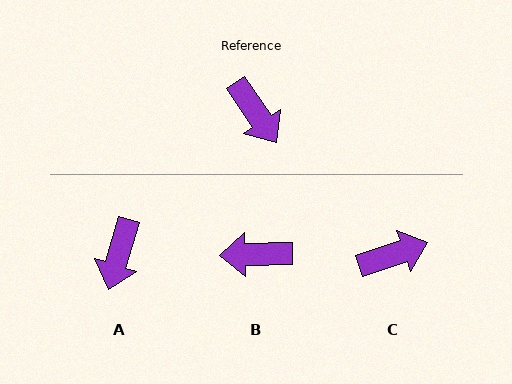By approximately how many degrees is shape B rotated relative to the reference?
Approximately 122 degrees clockwise.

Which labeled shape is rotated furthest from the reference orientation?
B, about 122 degrees away.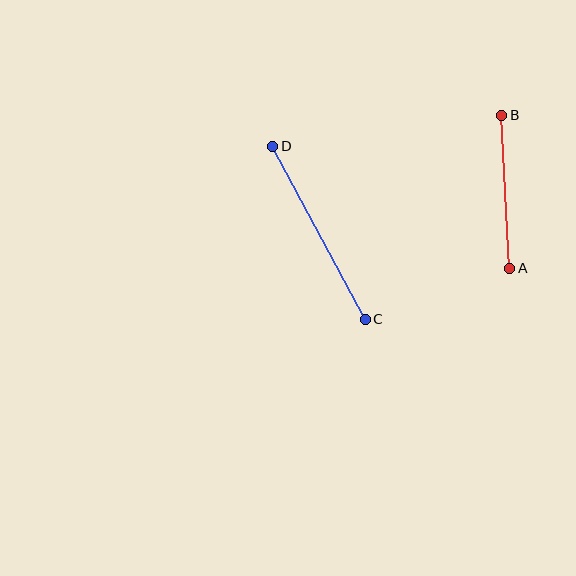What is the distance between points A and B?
The distance is approximately 153 pixels.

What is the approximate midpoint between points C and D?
The midpoint is at approximately (319, 233) pixels.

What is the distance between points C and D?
The distance is approximately 196 pixels.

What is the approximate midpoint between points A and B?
The midpoint is at approximately (506, 192) pixels.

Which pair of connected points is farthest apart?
Points C and D are farthest apart.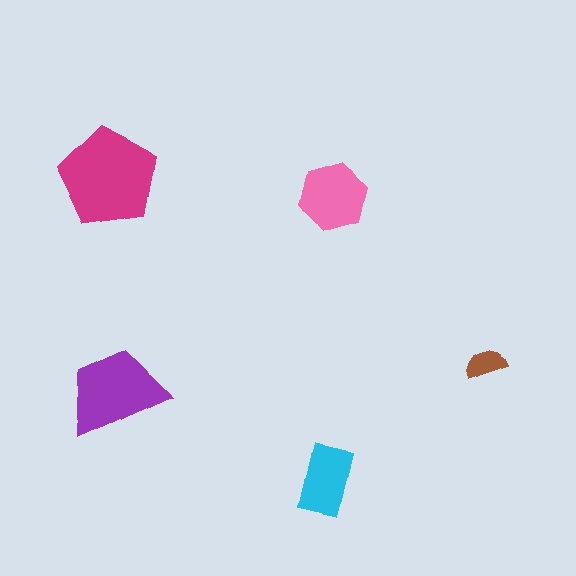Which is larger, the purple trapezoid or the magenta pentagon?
The magenta pentagon.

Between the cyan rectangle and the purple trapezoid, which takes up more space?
The purple trapezoid.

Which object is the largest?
The magenta pentagon.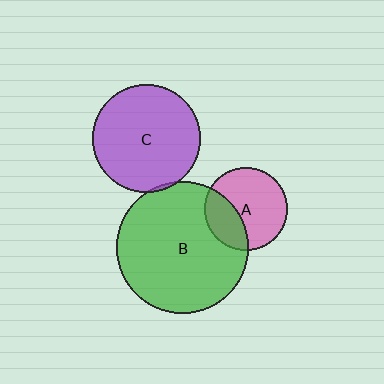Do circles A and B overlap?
Yes.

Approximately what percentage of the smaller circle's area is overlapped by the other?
Approximately 30%.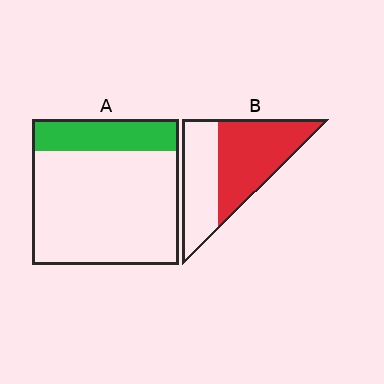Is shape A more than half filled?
No.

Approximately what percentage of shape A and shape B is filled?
A is approximately 20% and B is approximately 55%.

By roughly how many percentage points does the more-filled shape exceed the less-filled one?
By roughly 35 percentage points (B over A).